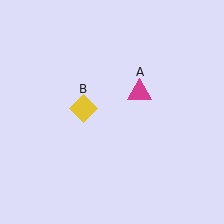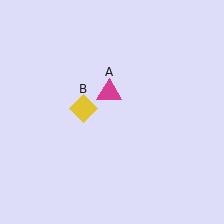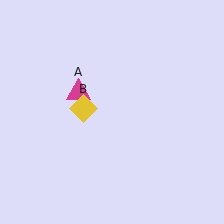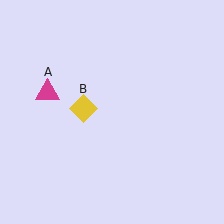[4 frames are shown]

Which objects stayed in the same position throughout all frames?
Yellow diamond (object B) remained stationary.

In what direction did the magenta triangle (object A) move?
The magenta triangle (object A) moved left.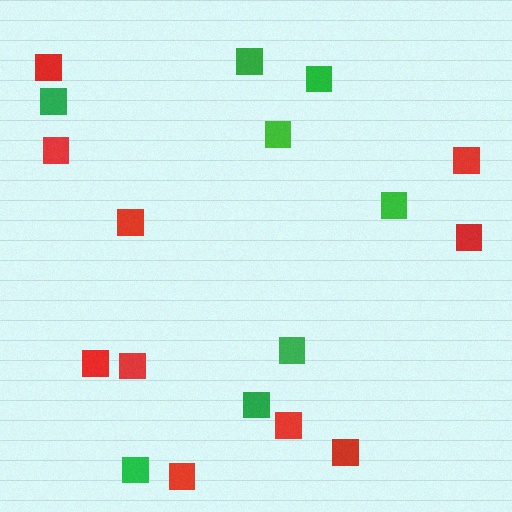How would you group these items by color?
There are 2 groups: one group of green squares (8) and one group of red squares (10).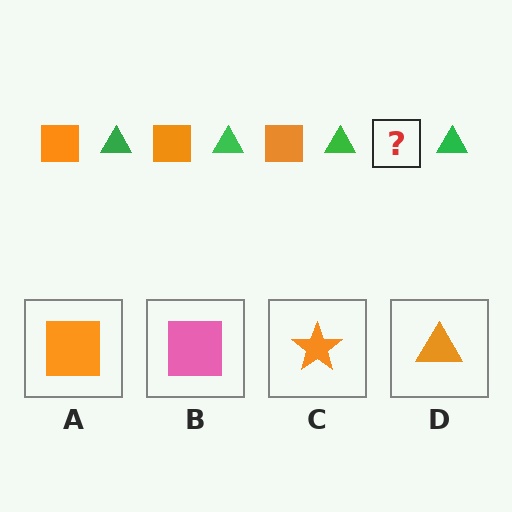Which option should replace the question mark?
Option A.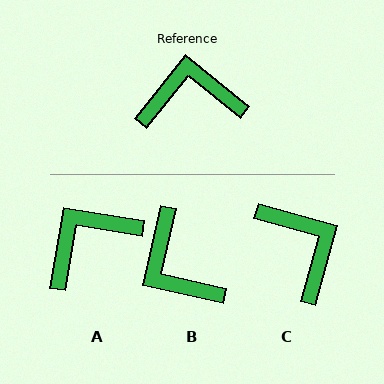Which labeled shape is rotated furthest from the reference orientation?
B, about 116 degrees away.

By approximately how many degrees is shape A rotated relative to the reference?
Approximately 29 degrees counter-clockwise.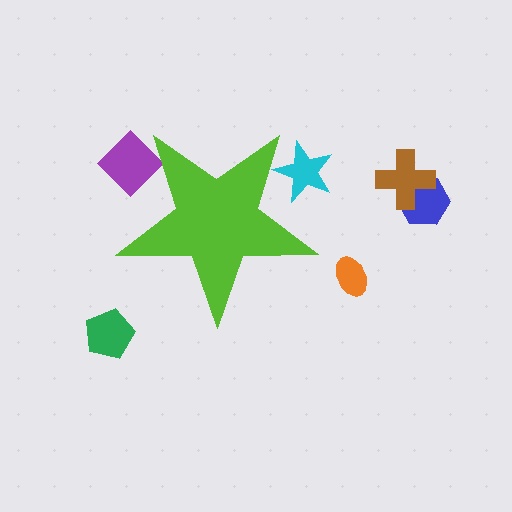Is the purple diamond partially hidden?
Yes, the purple diamond is partially hidden behind the lime star.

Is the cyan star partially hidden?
Yes, the cyan star is partially hidden behind the lime star.